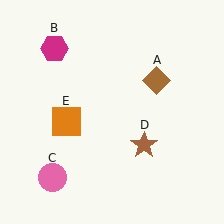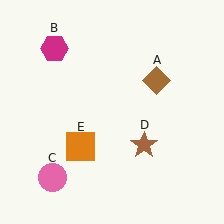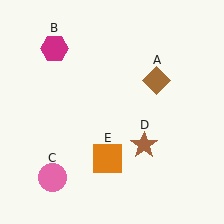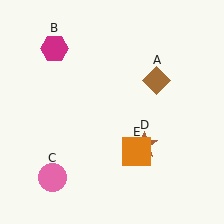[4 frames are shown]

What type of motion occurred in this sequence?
The orange square (object E) rotated counterclockwise around the center of the scene.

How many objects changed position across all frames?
1 object changed position: orange square (object E).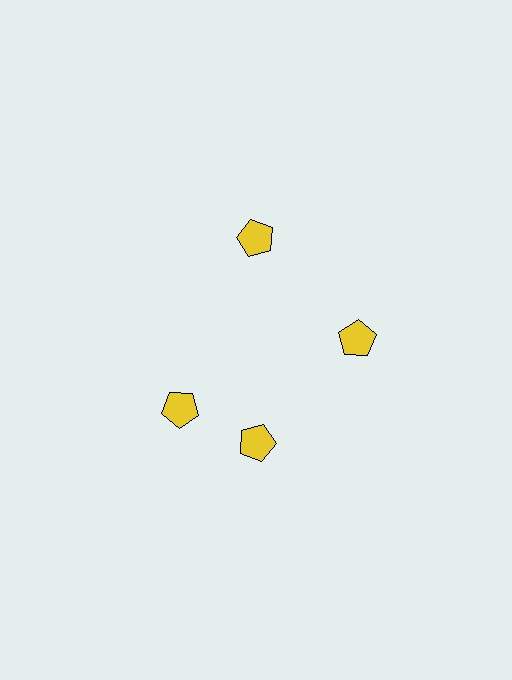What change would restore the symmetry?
The symmetry would be restored by rotating it back into even spacing with its neighbors so that all 4 pentagons sit at equal angles and equal distance from the center.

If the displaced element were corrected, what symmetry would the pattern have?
It would have 4-fold rotational symmetry — the pattern would map onto itself every 90 degrees.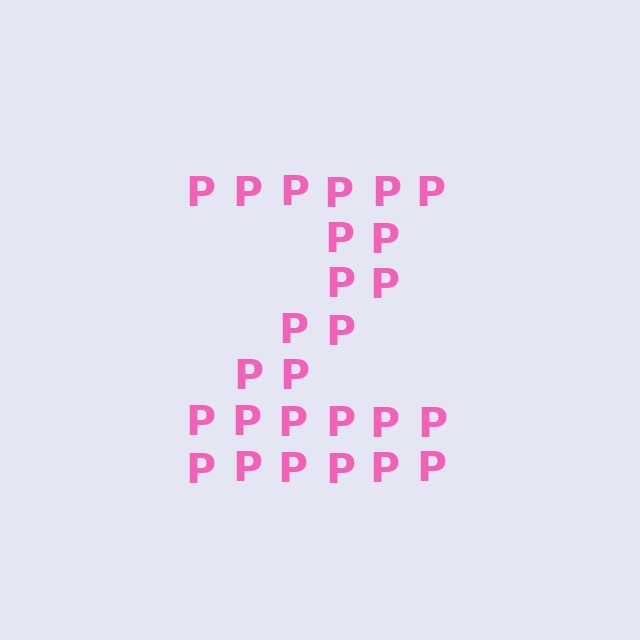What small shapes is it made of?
It is made of small letter P's.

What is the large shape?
The large shape is the letter Z.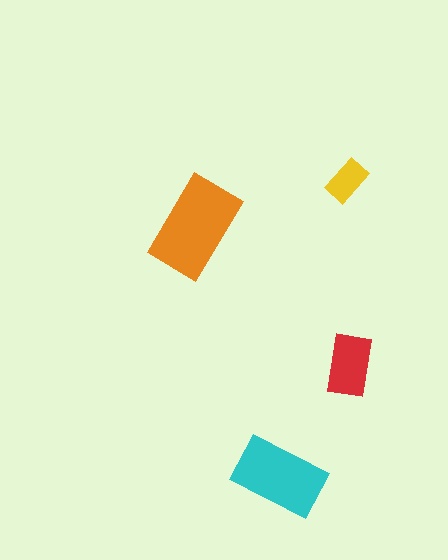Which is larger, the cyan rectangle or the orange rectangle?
The orange one.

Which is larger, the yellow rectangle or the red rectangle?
The red one.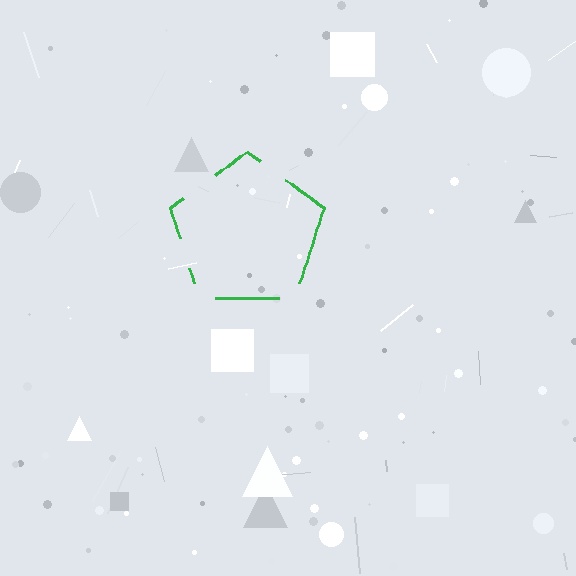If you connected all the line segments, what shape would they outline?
They would outline a pentagon.